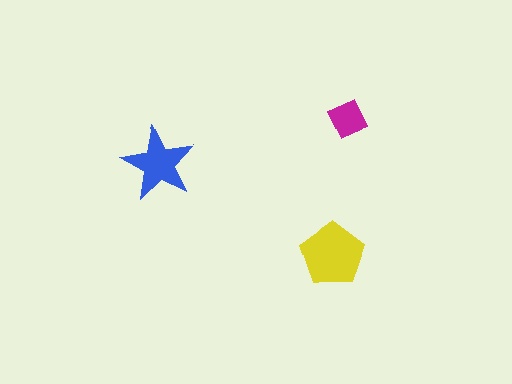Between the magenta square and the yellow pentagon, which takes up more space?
The yellow pentagon.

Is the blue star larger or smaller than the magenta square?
Larger.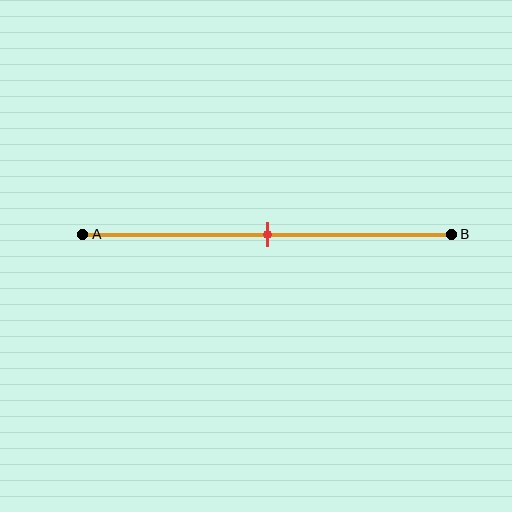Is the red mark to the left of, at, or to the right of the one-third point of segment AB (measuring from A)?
The red mark is to the right of the one-third point of segment AB.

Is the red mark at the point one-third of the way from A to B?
No, the mark is at about 50% from A, not at the 33% one-third point.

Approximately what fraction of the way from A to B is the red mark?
The red mark is approximately 50% of the way from A to B.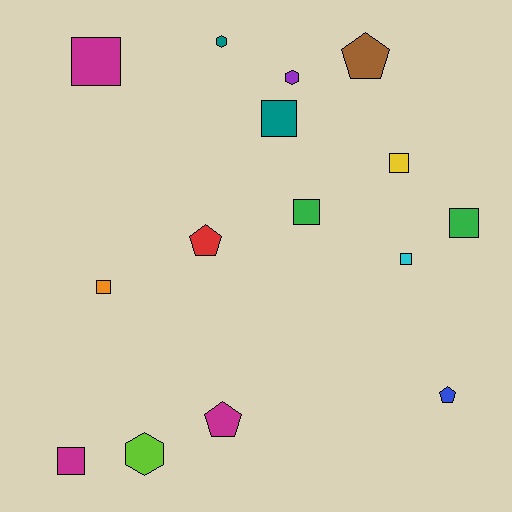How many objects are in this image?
There are 15 objects.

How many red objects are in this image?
There is 1 red object.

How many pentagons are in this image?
There are 4 pentagons.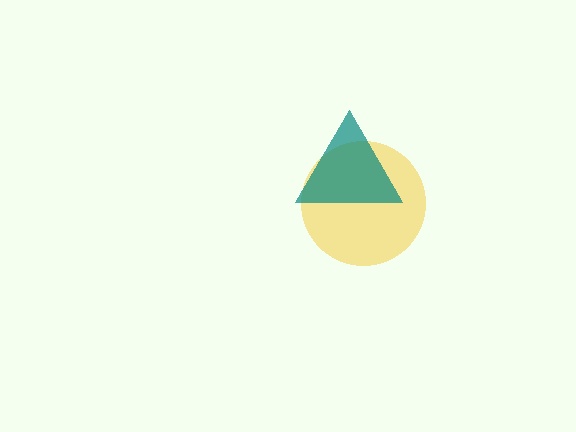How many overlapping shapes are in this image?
There are 2 overlapping shapes in the image.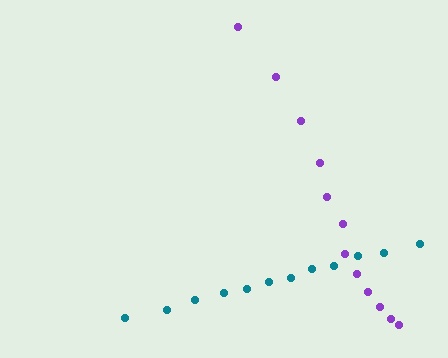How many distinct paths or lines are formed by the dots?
There are 2 distinct paths.